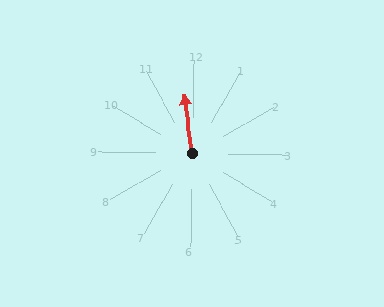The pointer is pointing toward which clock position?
Roughly 12 o'clock.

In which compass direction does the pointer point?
North.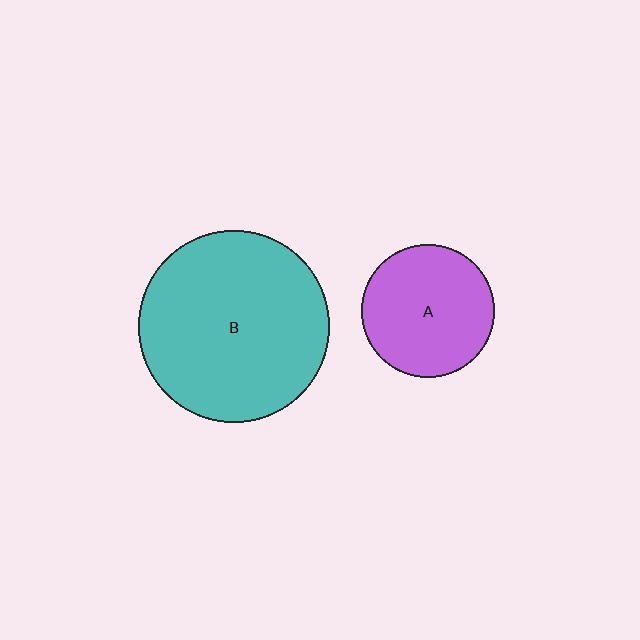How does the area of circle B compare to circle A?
Approximately 2.1 times.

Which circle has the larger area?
Circle B (teal).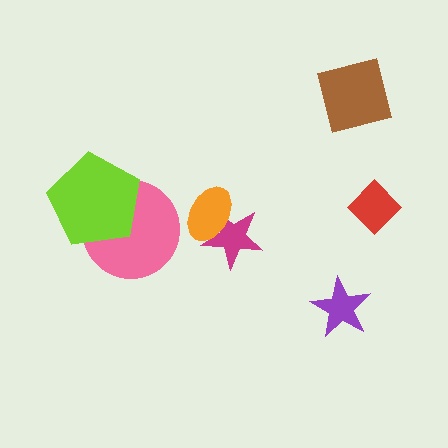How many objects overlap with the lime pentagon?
1 object overlaps with the lime pentagon.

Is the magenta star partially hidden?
Yes, it is partially covered by another shape.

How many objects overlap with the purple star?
0 objects overlap with the purple star.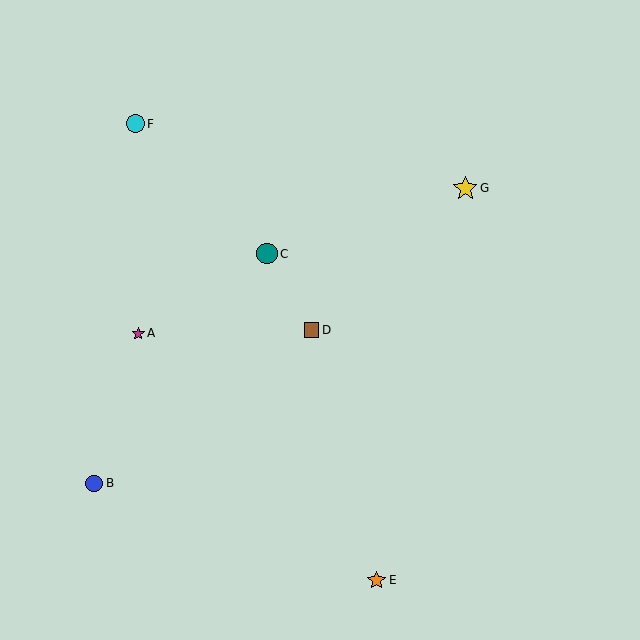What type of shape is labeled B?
Shape B is a blue circle.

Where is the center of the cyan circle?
The center of the cyan circle is at (135, 124).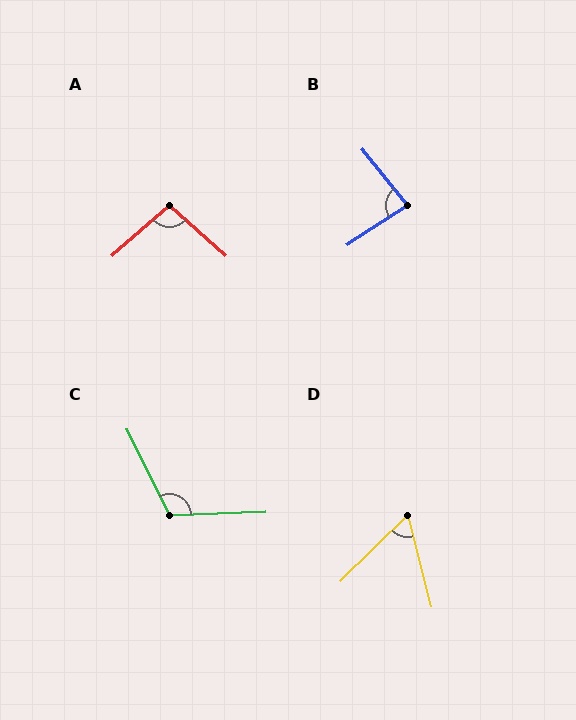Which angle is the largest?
C, at approximately 114 degrees.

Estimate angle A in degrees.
Approximately 97 degrees.